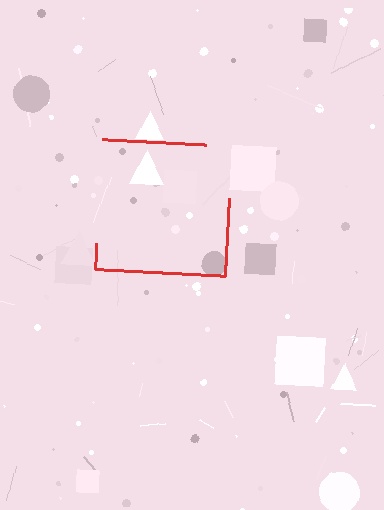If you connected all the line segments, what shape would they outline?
They would outline a square.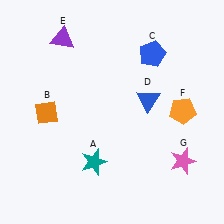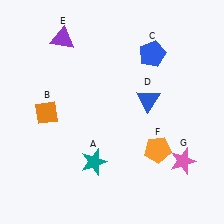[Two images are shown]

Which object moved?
The orange pentagon (F) moved down.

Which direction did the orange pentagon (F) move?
The orange pentagon (F) moved down.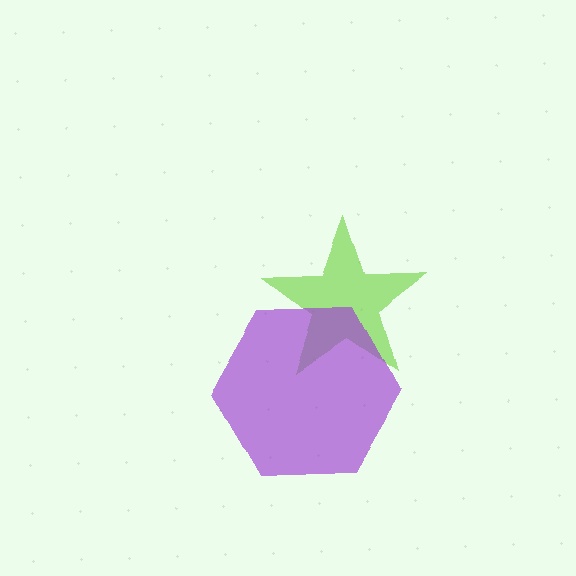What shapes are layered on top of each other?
The layered shapes are: a lime star, a purple hexagon.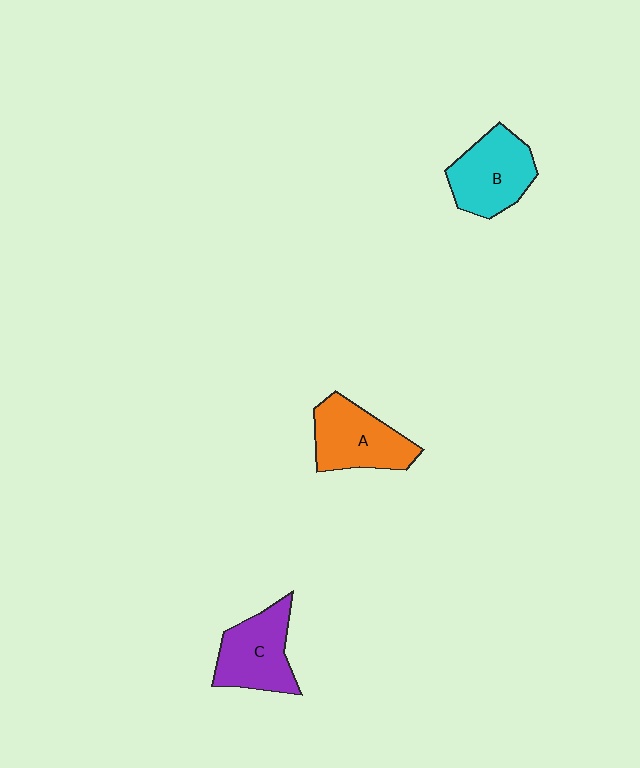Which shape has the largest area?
Shape B (cyan).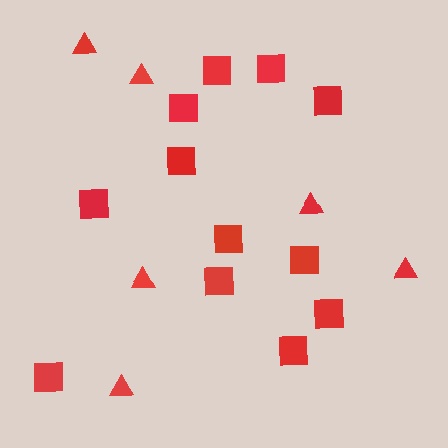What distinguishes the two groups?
There are 2 groups: one group of triangles (6) and one group of squares (12).